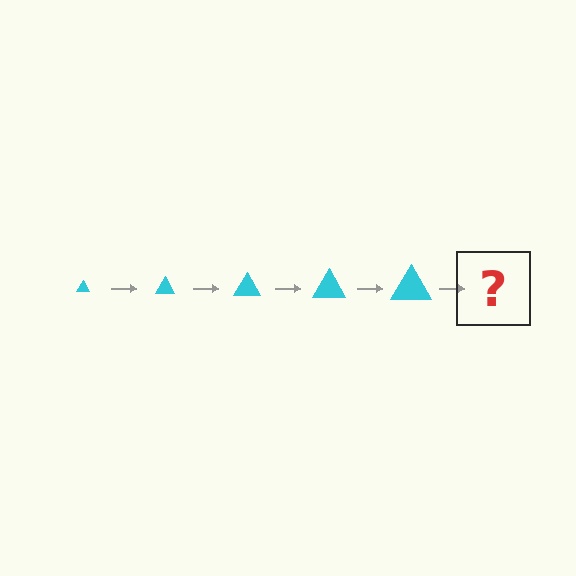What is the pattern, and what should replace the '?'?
The pattern is that the triangle gets progressively larger each step. The '?' should be a cyan triangle, larger than the previous one.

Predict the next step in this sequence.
The next step is a cyan triangle, larger than the previous one.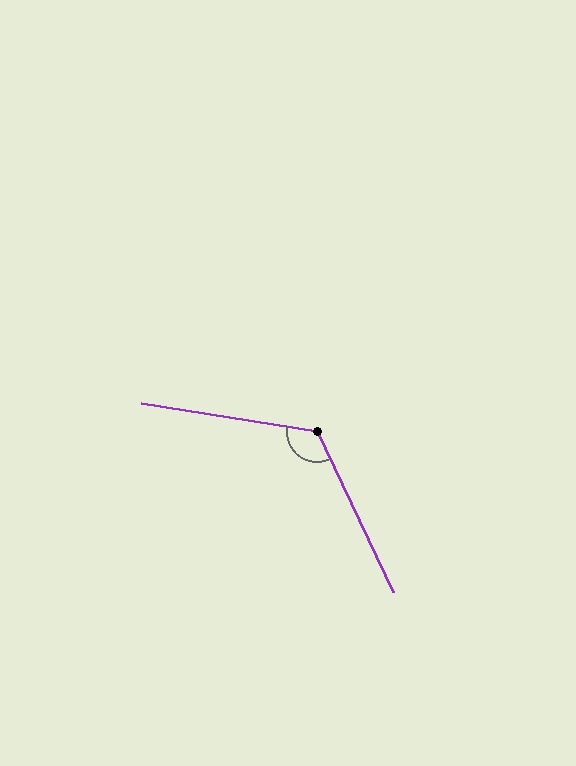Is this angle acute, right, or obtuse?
It is obtuse.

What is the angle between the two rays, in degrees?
Approximately 125 degrees.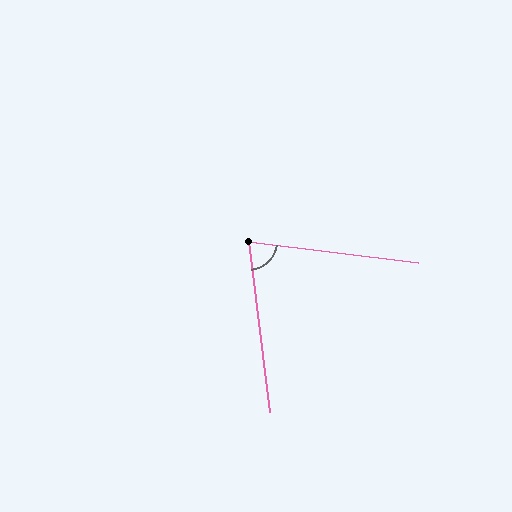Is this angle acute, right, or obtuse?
It is acute.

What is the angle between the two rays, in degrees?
Approximately 76 degrees.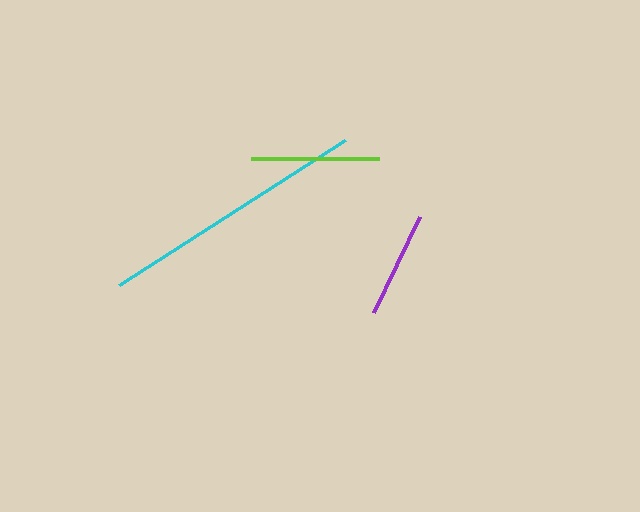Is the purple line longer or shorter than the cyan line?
The cyan line is longer than the purple line.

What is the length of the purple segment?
The purple segment is approximately 106 pixels long.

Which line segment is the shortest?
The purple line is the shortest at approximately 106 pixels.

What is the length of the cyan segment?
The cyan segment is approximately 268 pixels long.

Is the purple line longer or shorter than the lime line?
The lime line is longer than the purple line.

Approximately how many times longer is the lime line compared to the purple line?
The lime line is approximately 1.2 times the length of the purple line.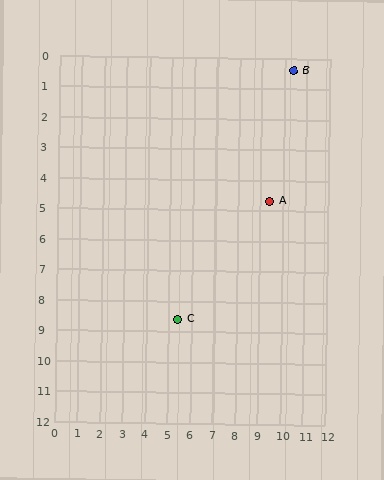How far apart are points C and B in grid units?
Points C and B are about 9.6 grid units apart.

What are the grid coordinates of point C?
Point C is at approximately (5.4, 8.6).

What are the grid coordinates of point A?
Point A is at approximately (9.4, 4.7).